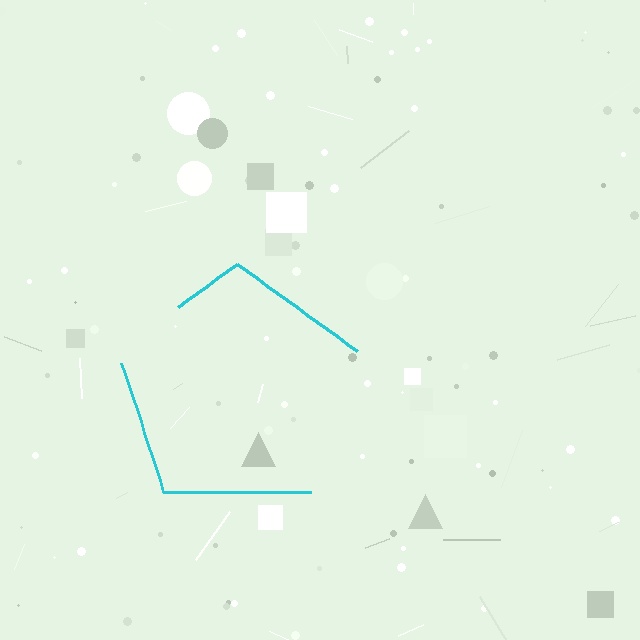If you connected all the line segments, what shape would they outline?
They would outline a pentagon.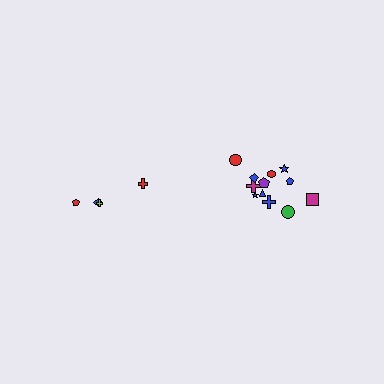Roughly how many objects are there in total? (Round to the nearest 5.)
Roughly 15 objects in total.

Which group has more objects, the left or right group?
The right group.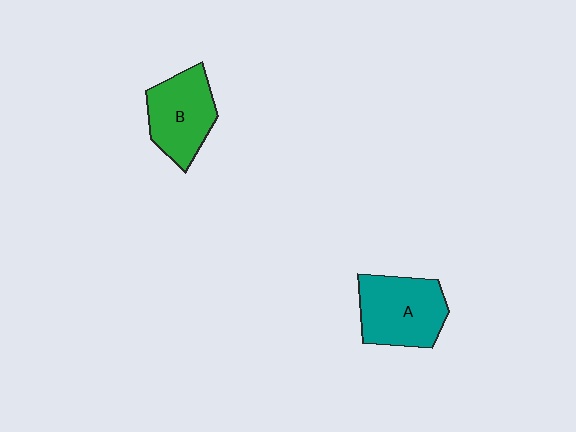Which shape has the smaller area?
Shape B (green).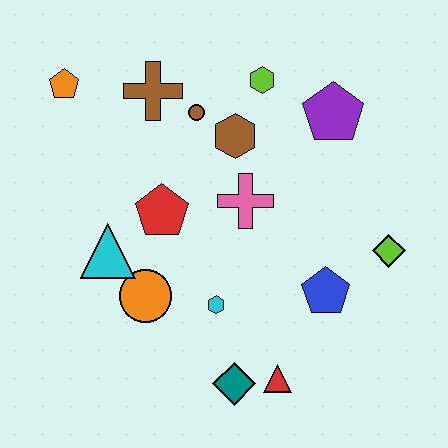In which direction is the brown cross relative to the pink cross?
The brown cross is above the pink cross.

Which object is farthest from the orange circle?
The purple pentagon is farthest from the orange circle.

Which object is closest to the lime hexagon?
The brown hexagon is closest to the lime hexagon.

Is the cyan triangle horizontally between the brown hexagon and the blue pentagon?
No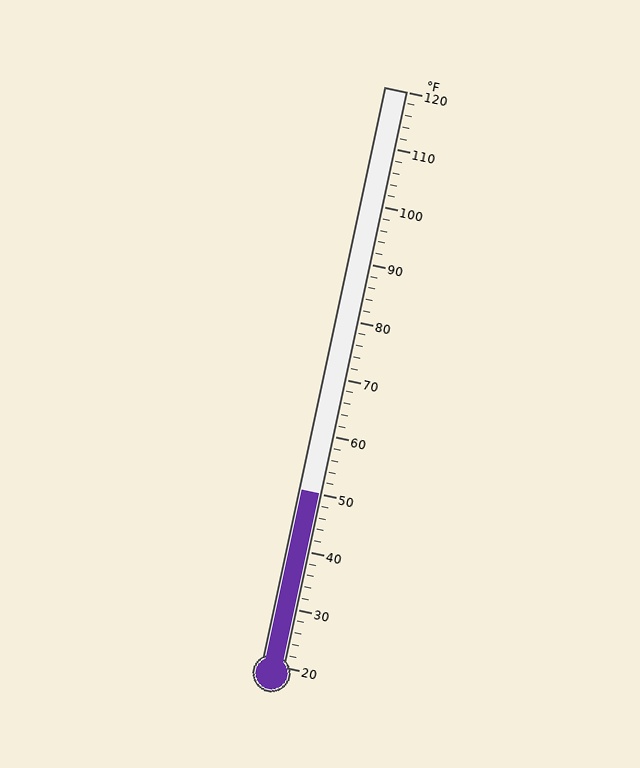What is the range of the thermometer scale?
The thermometer scale ranges from 20°F to 120°F.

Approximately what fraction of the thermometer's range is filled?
The thermometer is filled to approximately 30% of its range.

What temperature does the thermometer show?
The thermometer shows approximately 50°F.